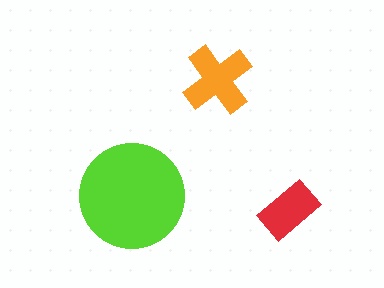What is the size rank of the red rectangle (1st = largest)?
3rd.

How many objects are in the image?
There are 3 objects in the image.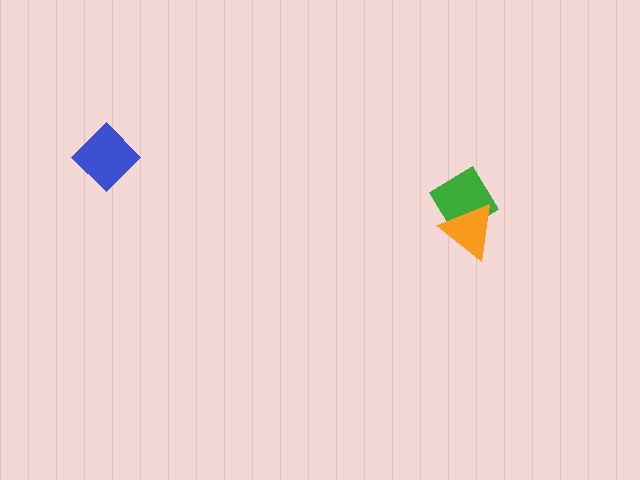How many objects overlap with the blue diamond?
0 objects overlap with the blue diamond.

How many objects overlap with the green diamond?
1 object overlaps with the green diamond.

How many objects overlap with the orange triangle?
1 object overlaps with the orange triangle.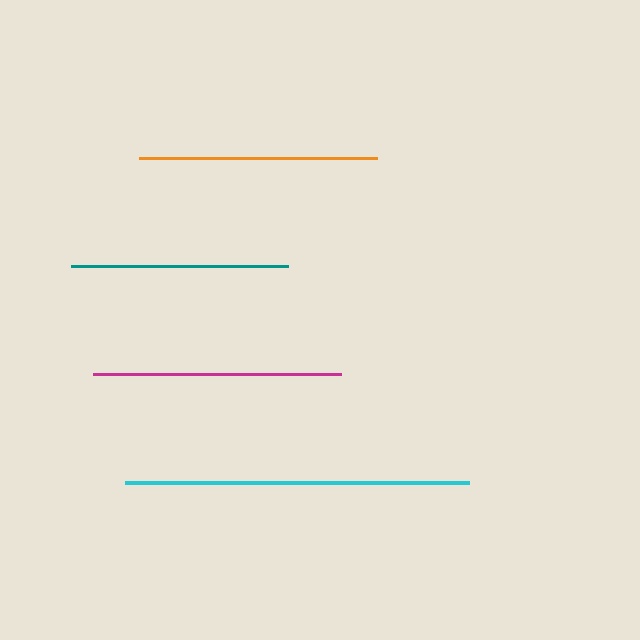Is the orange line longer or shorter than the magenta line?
The magenta line is longer than the orange line.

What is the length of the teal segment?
The teal segment is approximately 217 pixels long.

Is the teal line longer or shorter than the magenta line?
The magenta line is longer than the teal line.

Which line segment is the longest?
The cyan line is the longest at approximately 344 pixels.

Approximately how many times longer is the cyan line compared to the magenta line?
The cyan line is approximately 1.4 times the length of the magenta line.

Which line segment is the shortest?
The teal line is the shortest at approximately 217 pixels.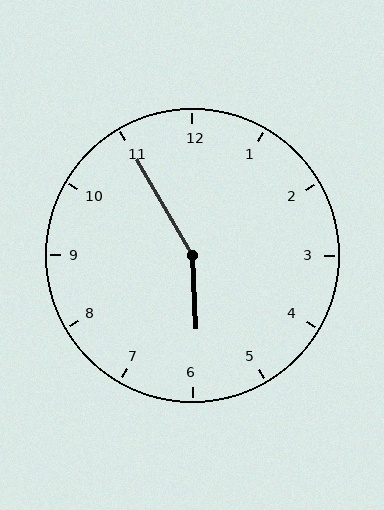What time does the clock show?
5:55.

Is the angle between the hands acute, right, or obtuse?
It is obtuse.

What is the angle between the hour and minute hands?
Approximately 152 degrees.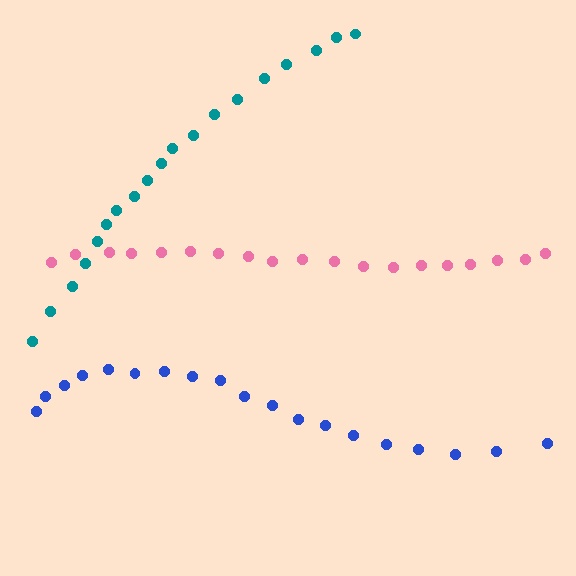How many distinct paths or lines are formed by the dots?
There are 3 distinct paths.